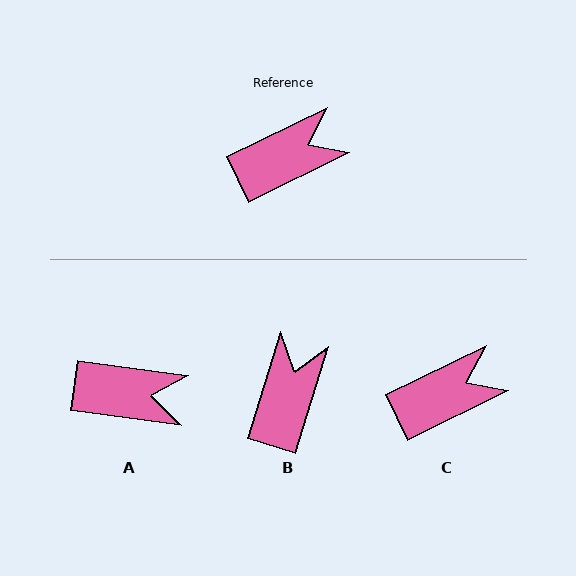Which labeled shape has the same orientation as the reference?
C.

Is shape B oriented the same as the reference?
No, it is off by about 47 degrees.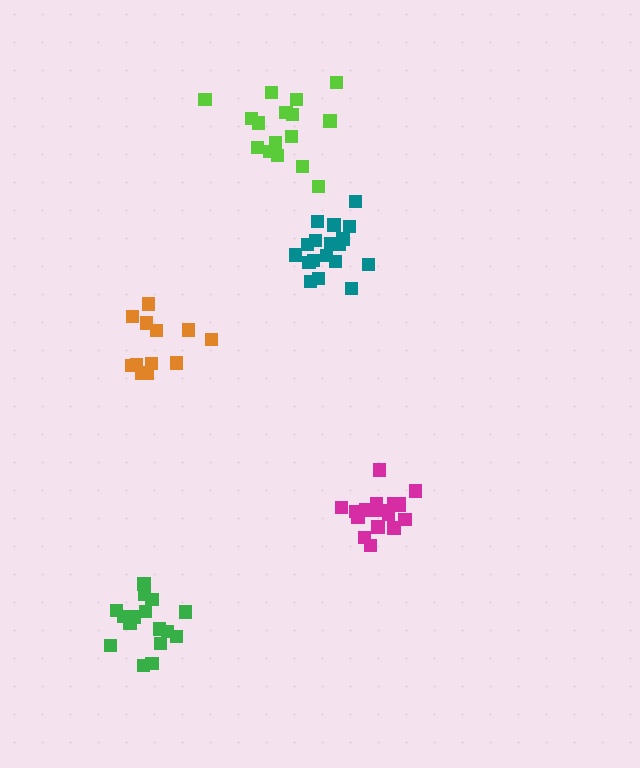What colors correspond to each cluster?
The clusters are colored: orange, lime, magenta, green, teal.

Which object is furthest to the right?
The magenta cluster is rightmost.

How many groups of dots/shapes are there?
There are 5 groups.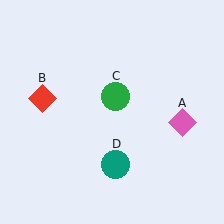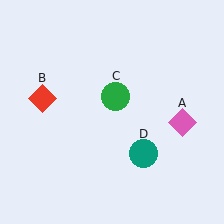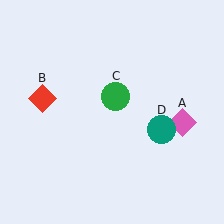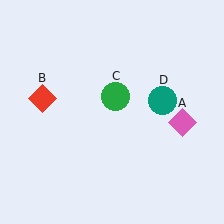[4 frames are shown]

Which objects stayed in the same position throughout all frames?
Pink diamond (object A) and red diamond (object B) and green circle (object C) remained stationary.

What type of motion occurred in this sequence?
The teal circle (object D) rotated counterclockwise around the center of the scene.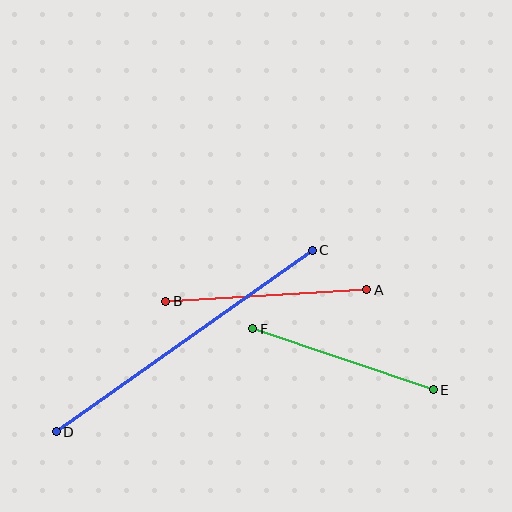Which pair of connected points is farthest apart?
Points C and D are farthest apart.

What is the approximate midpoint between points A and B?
The midpoint is at approximately (266, 295) pixels.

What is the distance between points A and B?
The distance is approximately 201 pixels.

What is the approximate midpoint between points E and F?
The midpoint is at approximately (343, 359) pixels.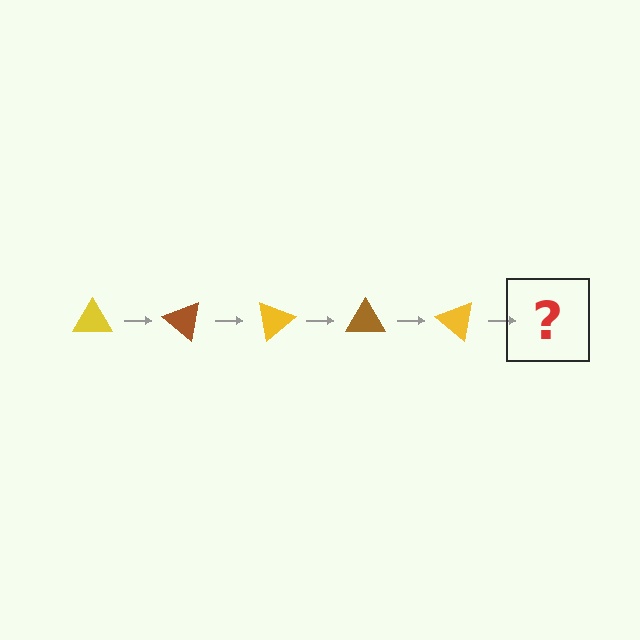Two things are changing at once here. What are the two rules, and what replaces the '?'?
The two rules are that it rotates 40 degrees each step and the color cycles through yellow and brown. The '?' should be a brown triangle, rotated 200 degrees from the start.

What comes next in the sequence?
The next element should be a brown triangle, rotated 200 degrees from the start.